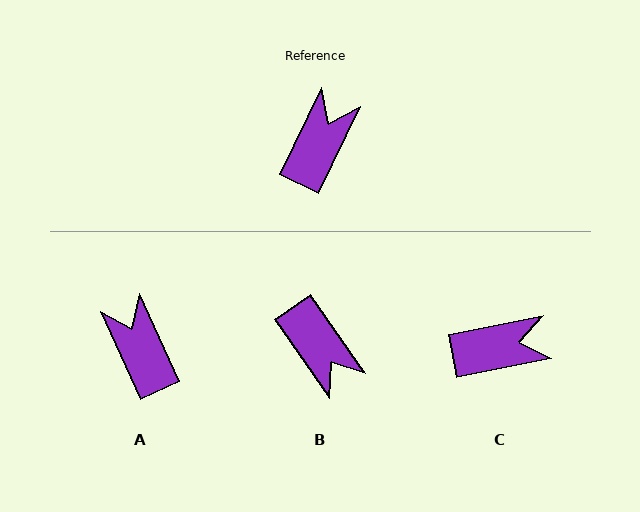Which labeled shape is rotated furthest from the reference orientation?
B, about 119 degrees away.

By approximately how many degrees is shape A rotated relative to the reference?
Approximately 50 degrees counter-clockwise.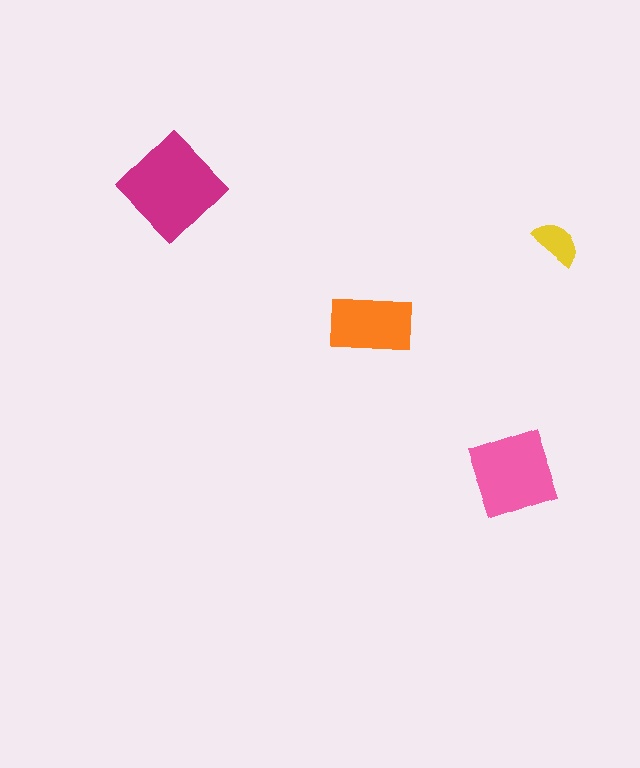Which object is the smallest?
The yellow semicircle.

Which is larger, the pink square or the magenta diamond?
The magenta diamond.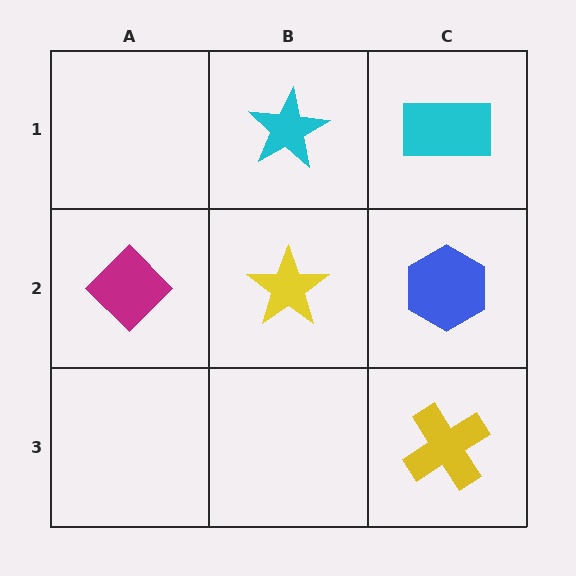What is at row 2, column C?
A blue hexagon.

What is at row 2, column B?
A yellow star.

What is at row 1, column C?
A cyan rectangle.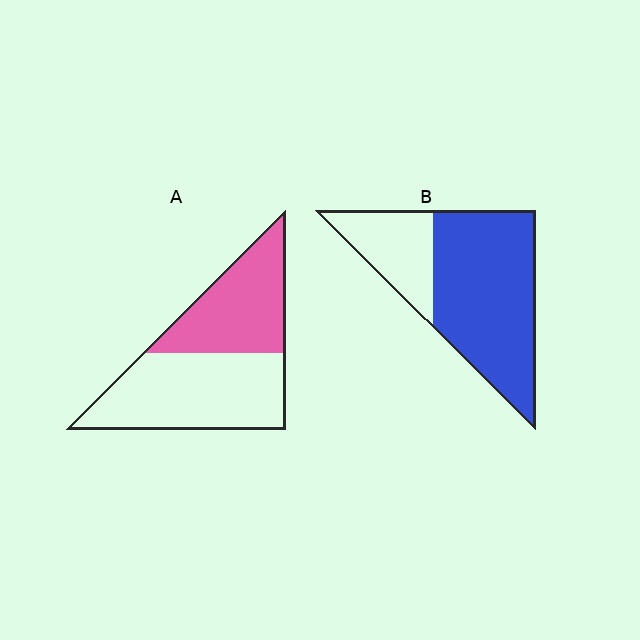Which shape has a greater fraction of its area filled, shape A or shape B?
Shape B.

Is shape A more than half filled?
No.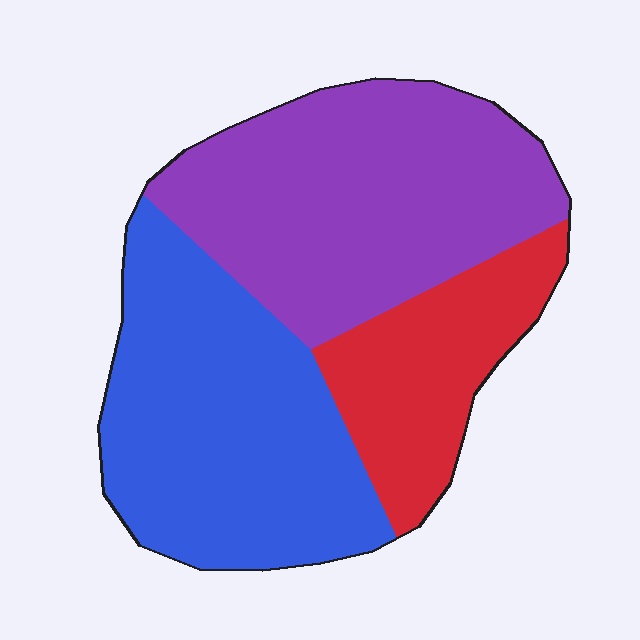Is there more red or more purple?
Purple.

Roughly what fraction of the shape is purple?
Purple covers 41% of the shape.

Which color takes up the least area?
Red, at roughly 20%.